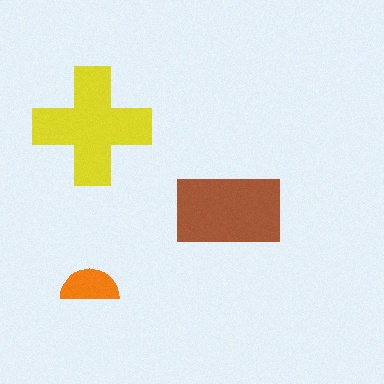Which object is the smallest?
The orange semicircle.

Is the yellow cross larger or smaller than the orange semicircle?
Larger.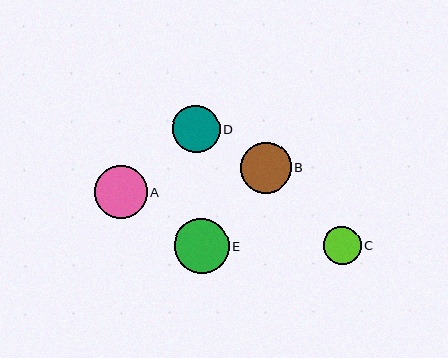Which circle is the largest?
Circle E is the largest with a size of approximately 55 pixels.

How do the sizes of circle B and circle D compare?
Circle B and circle D are approximately the same size.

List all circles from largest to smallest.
From largest to smallest: E, A, B, D, C.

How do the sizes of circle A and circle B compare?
Circle A and circle B are approximately the same size.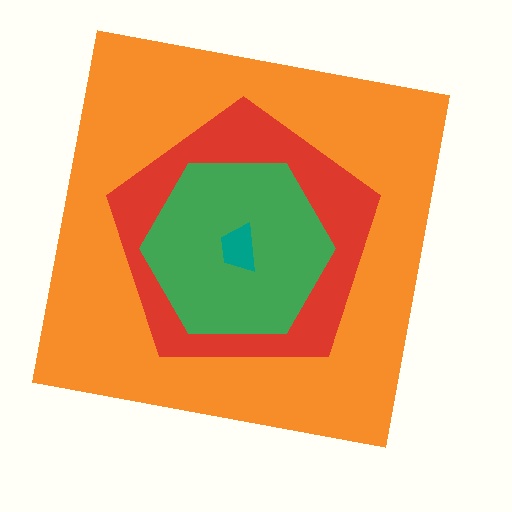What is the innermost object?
The teal trapezoid.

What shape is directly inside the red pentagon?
The green hexagon.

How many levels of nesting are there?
4.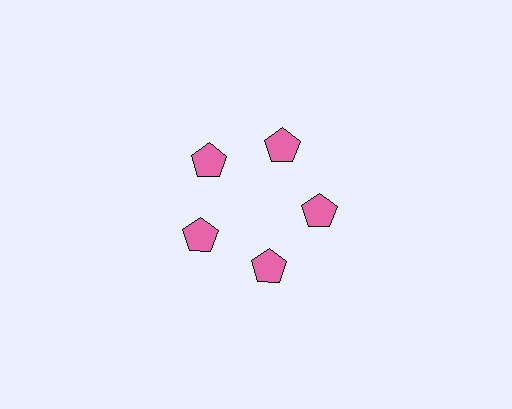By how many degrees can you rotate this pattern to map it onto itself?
The pattern maps onto itself every 72 degrees of rotation.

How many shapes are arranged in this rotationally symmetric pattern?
There are 5 shapes, arranged in 5 groups of 1.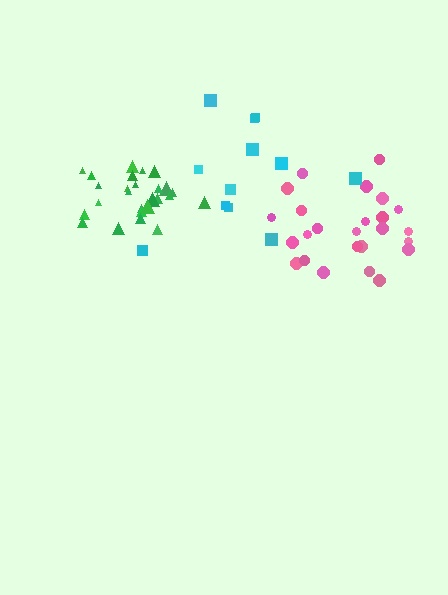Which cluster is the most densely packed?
Green.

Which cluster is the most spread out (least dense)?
Cyan.